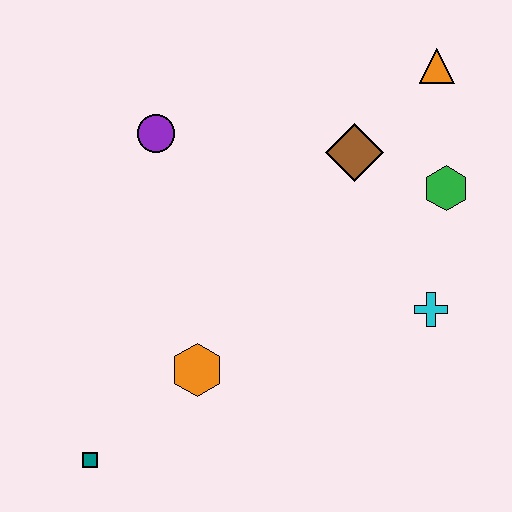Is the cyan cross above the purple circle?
No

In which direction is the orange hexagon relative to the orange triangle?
The orange hexagon is below the orange triangle.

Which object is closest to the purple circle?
The brown diamond is closest to the purple circle.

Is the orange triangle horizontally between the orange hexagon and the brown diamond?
No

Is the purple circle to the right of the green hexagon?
No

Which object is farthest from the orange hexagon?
The orange triangle is farthest from the orange hexagon.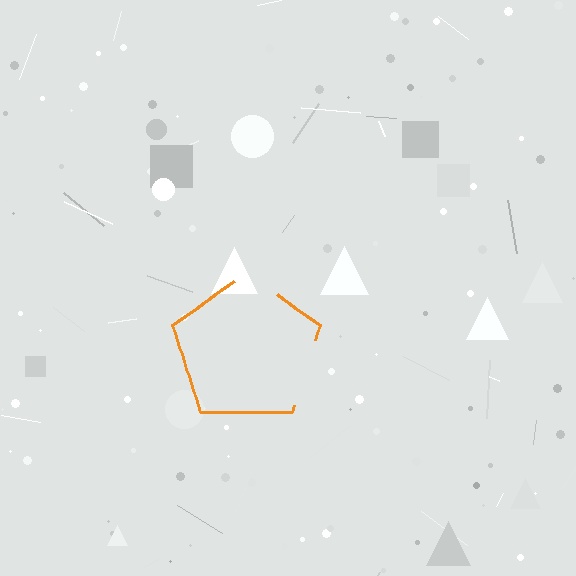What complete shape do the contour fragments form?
The contour fragments form a pentagon.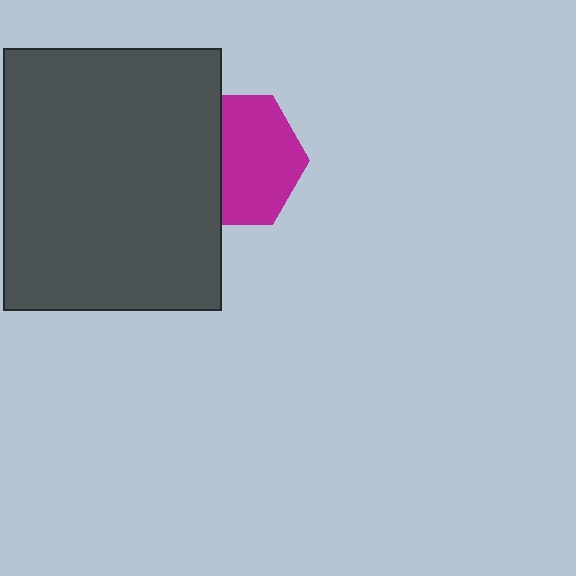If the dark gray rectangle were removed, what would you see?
You would see the complete magenta hexagon.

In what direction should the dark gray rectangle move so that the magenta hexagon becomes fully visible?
The dark gray rectangle should move left. That is the shortest direction to clear the overlap and leave the magenta hexagon fully visible.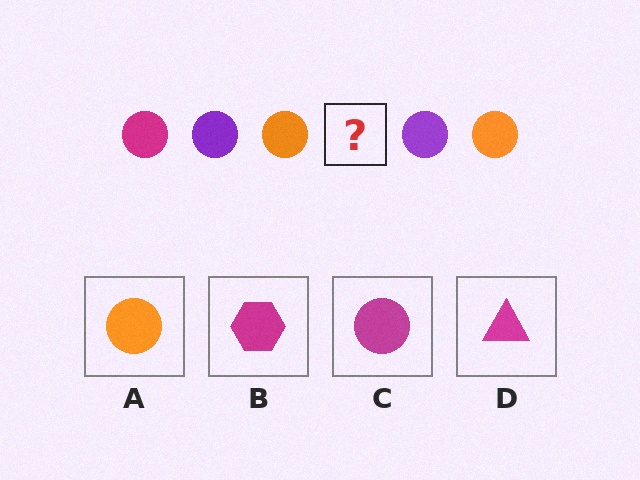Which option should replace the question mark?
Option C.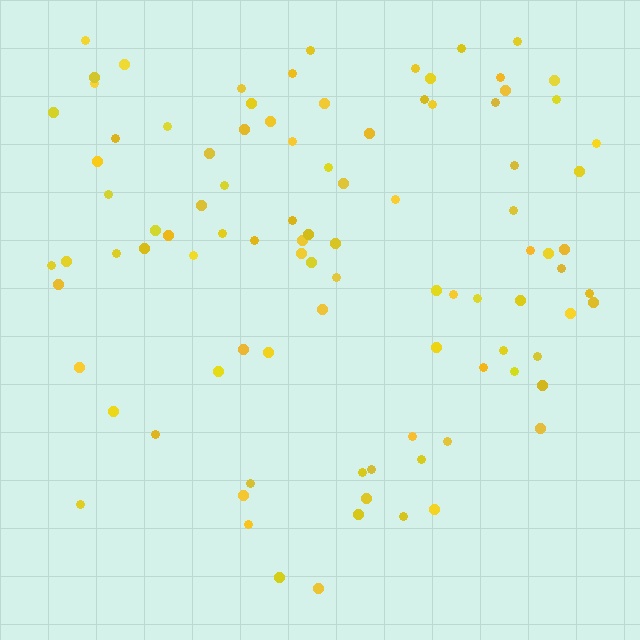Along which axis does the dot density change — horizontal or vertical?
Vertical.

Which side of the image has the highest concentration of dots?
The top.